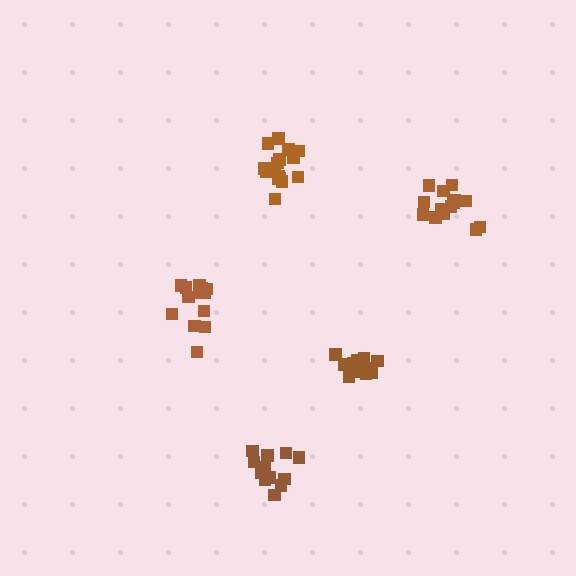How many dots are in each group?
Group 1: 13 dots, Group 2: 17 dots, Group 3: 14 dots, Group 4: 13 dots, Group 5: 12 dots (69 total).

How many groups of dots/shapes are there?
There are 5 groups.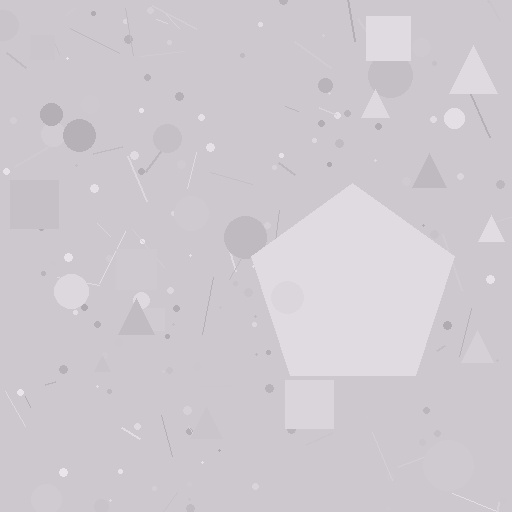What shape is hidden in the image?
A pentagon is hidden in the image.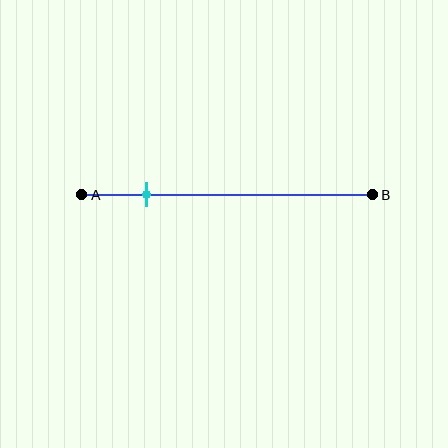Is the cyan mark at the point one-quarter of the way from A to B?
Yes, the mark is approximately at the one-quarter point.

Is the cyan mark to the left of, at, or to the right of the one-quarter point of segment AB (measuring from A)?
The cyan mark is approximately at the one-quarter point of segment AB.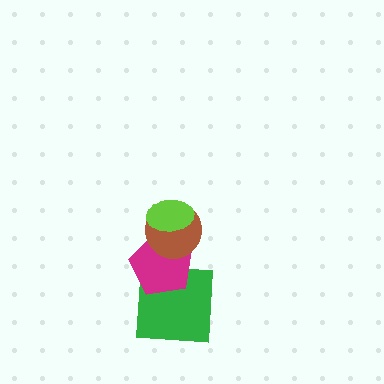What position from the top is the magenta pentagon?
The magenta pentagon is 3rd from the top.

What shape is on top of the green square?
The magenta pentagon is on top of the green square.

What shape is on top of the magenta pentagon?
The brown circle is on top of the magenta pentagon.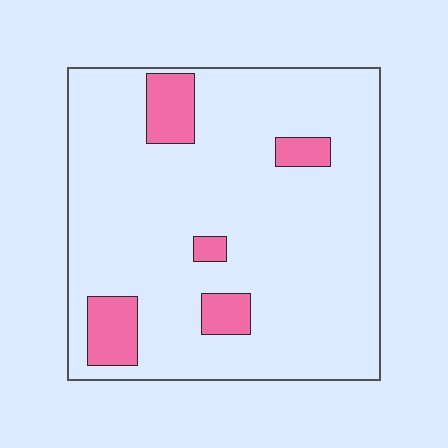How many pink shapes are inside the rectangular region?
5.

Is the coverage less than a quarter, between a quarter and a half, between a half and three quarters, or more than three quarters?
Less than a quarter.